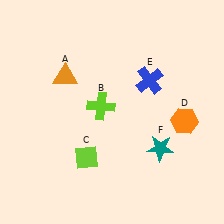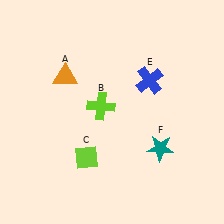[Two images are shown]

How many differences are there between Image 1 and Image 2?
There is 1 difference between the two images.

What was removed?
The orange hexagon (D) was removed in Image 2.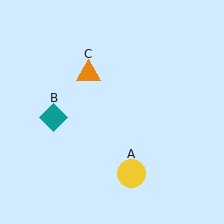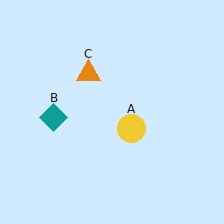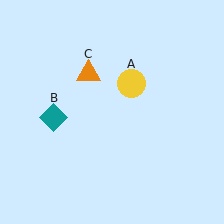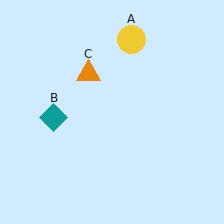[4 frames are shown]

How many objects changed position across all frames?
1 object changed position: yellow circle (object A).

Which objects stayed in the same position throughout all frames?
Teal diamond (object B) and orange triangle (object C) remained stationary.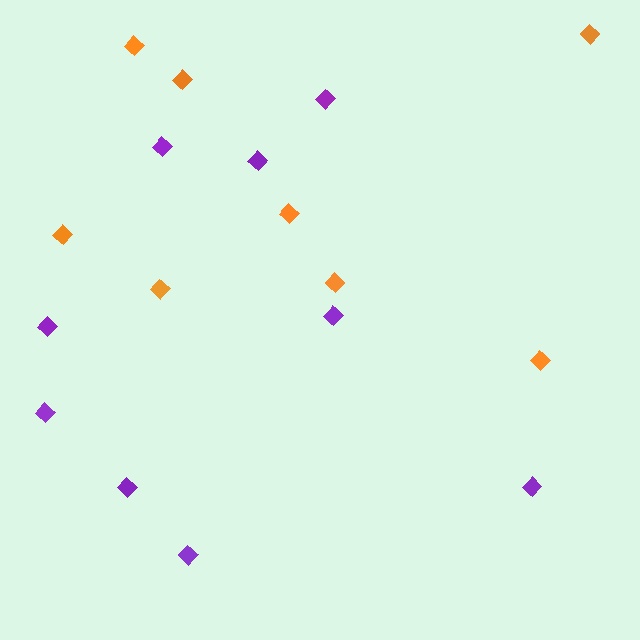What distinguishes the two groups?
There are 2 groups: one group of orange diamonds (8) and one group of purple diamonds (9).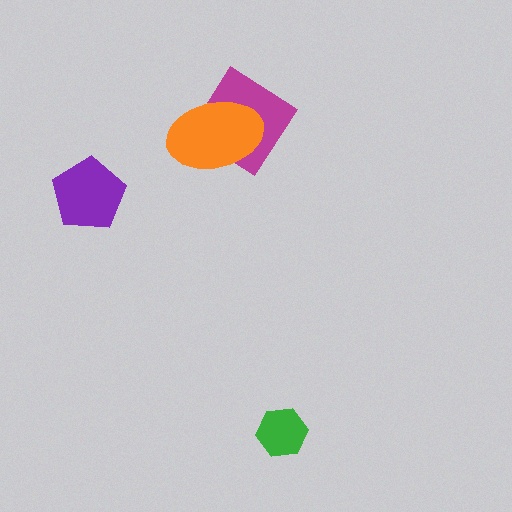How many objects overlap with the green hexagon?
0 objects overlap with the green hexagon.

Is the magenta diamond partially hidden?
Yes, it is partially covered by another shape.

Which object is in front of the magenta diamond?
The orange ellipse is in front of the magenta diamond.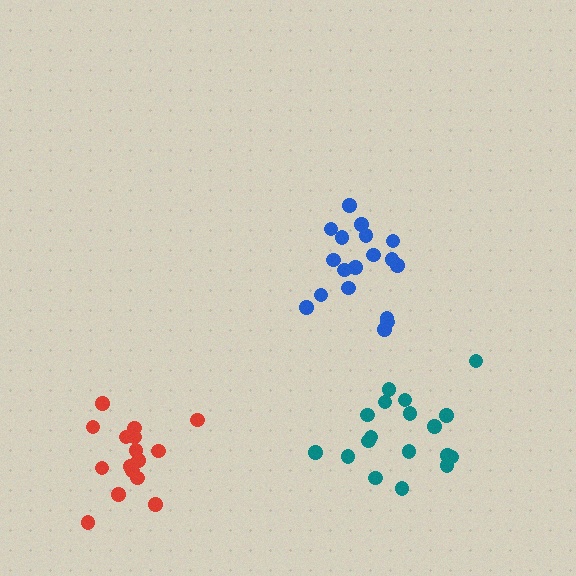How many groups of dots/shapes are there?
There are 3 groups.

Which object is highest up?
The blue cluster is topmost.